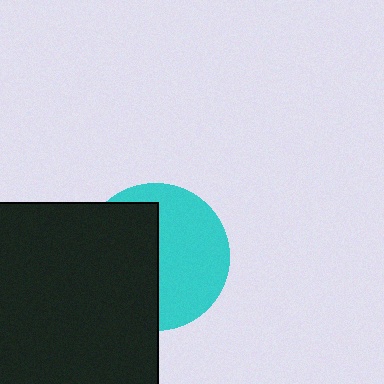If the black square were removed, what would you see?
You would see the complete cyan circle.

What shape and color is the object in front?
The object in front is a black square.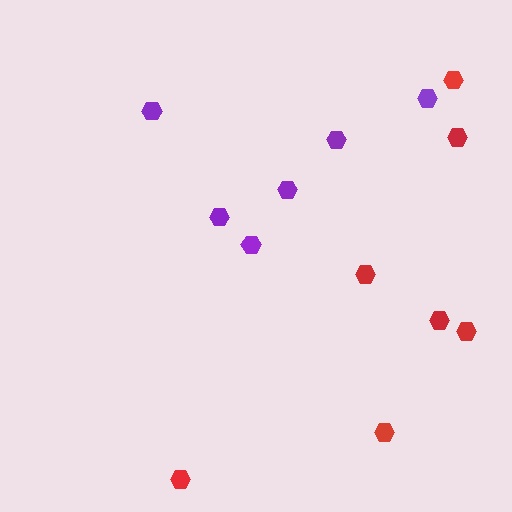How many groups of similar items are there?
There are 2 groups: one group of red hexagons (7) and one group of purple hexagons (6).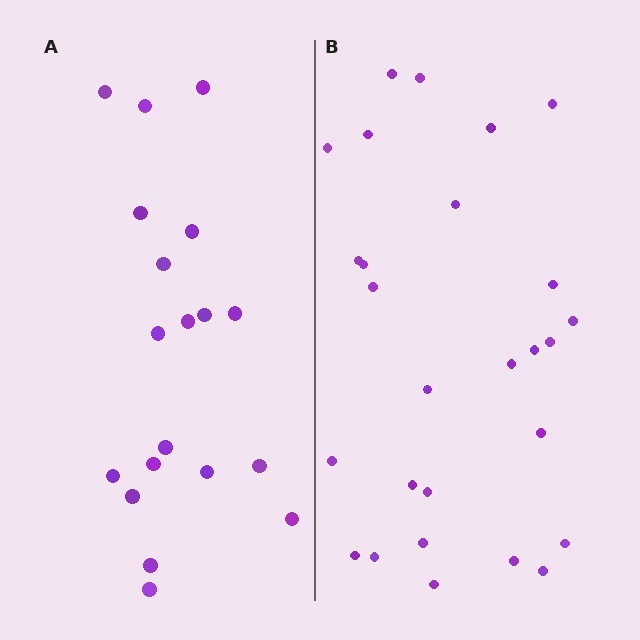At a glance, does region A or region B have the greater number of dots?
Region B (the right region) has more dots.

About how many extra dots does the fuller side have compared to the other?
Region B has roughly 8 or so more dots than region A.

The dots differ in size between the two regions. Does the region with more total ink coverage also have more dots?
No. Region A has more total ink coverage because its dots are larger, but region B actually contains more individual dots. Total area can be misleading — the number of items is what matters here.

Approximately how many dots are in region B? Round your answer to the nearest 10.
About 30 dots. (The exact count is 27, which rounds to 30.)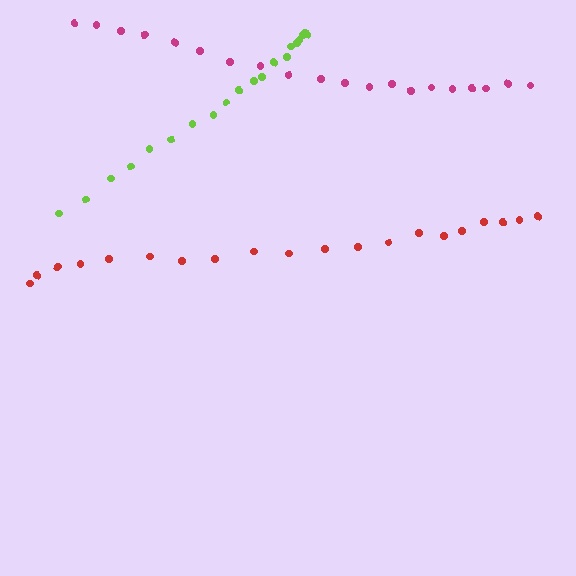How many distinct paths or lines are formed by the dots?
There are 3 distinct paths.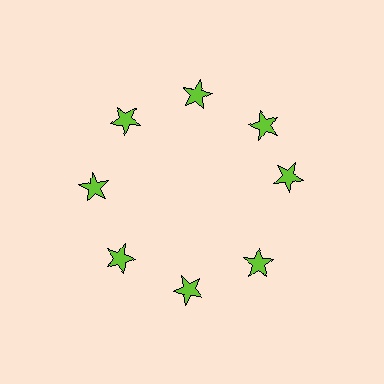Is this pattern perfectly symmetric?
No. The 8 lime stars are arranged in a ring, but one element near the 3 o'clock position is rotated out of alignment along the ring, breaking the 8-fold rotational symmetry.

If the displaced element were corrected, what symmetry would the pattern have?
It would have 8-fold rotational symmetry — the pattern would map onto itself every 45 degrees.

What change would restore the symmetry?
The symmetry would be restored by rotating it back into even spacing with its neighbors so that all 8 stars sit at equal angles and equal distance from the center.